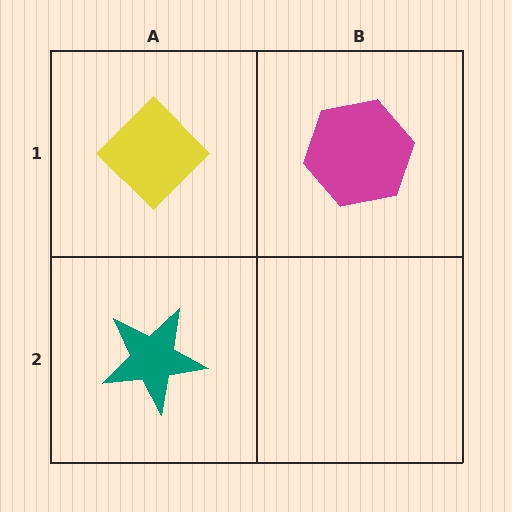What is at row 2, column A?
A teal star.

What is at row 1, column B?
A magenta hexagon.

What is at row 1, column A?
A yellow diamond.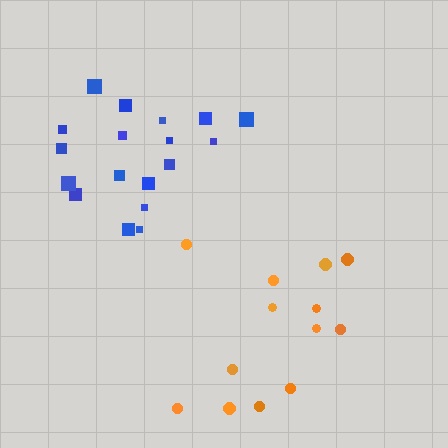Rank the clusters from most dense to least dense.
blue, orange.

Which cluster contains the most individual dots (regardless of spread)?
Blue (18).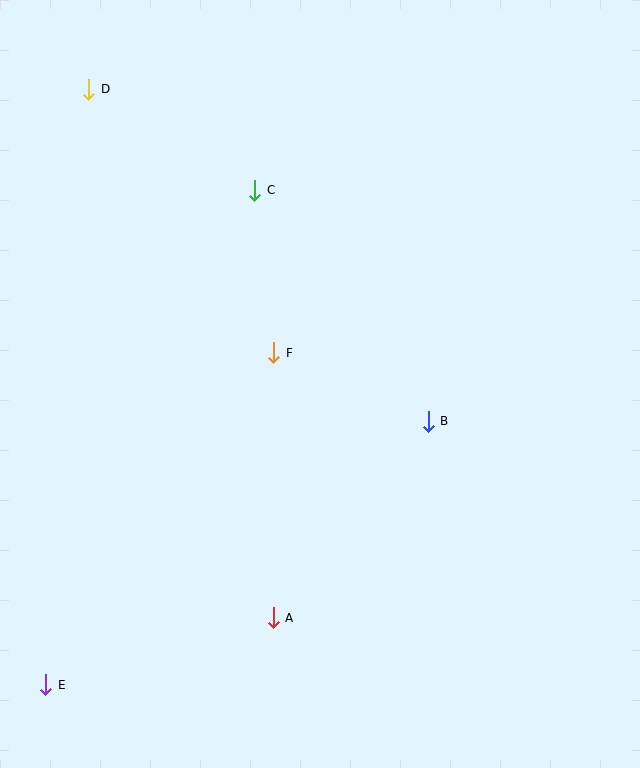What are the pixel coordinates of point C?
Point C is at (255, 190).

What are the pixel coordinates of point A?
Point A is at (273, 618).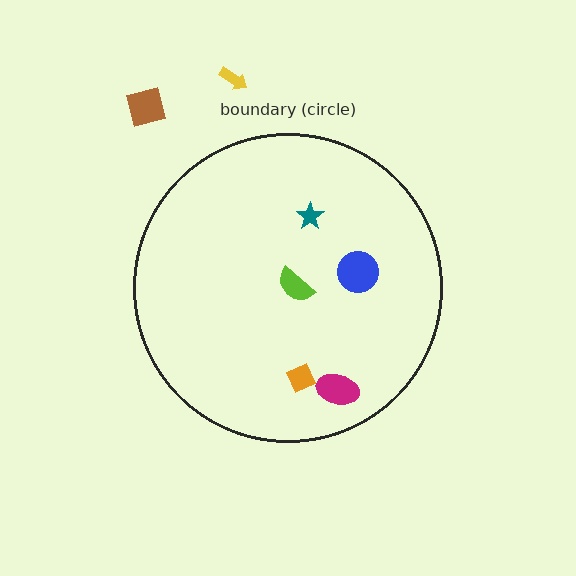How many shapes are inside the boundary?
5 inside, 2 outside.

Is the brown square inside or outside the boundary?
Outside.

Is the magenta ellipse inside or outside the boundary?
Inside.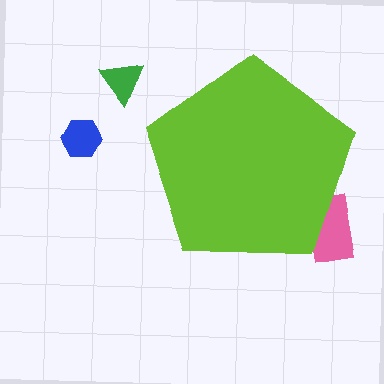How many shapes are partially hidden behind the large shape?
1 shape is partially hidden.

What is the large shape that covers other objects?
A lime pentagon.